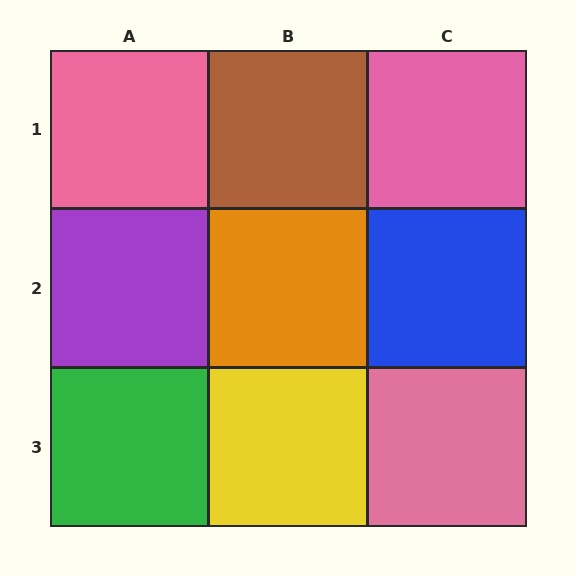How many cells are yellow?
1 cell is yellow.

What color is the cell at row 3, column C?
Pink.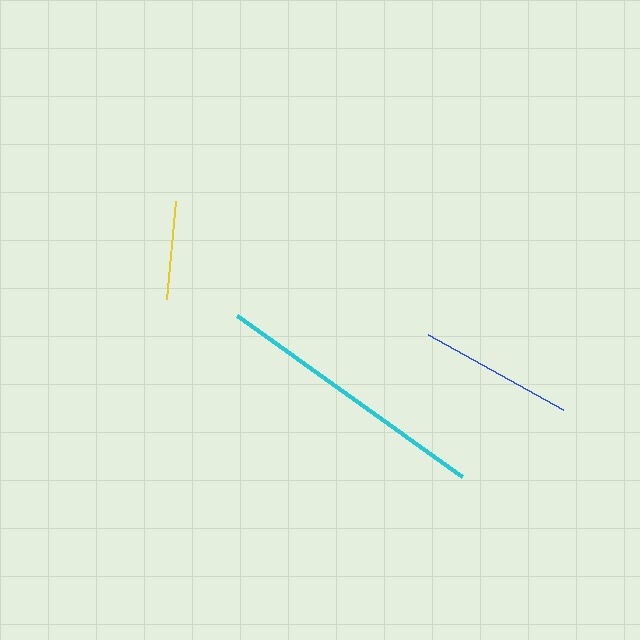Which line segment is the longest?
The cyan line is the longest at approximately 277 pixels.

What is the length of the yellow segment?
The yellow segment is approximately 99 pixels long.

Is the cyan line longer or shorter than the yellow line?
The cyan line is longer than the yellow line.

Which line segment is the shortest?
The yellow line is the shortest at approximately 99 pixels.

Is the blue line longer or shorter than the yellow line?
The blue line is longer than the yellow line.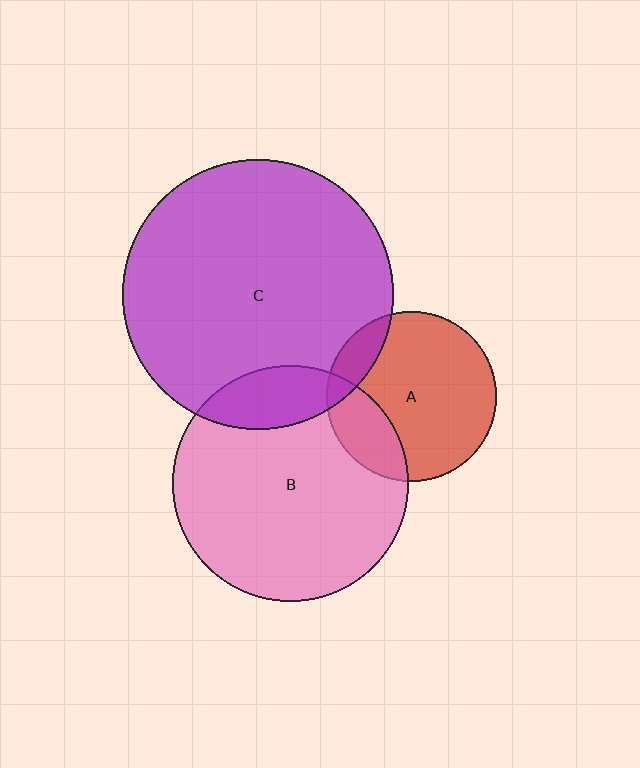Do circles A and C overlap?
Yes.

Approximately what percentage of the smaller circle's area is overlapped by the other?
Approximately 15%.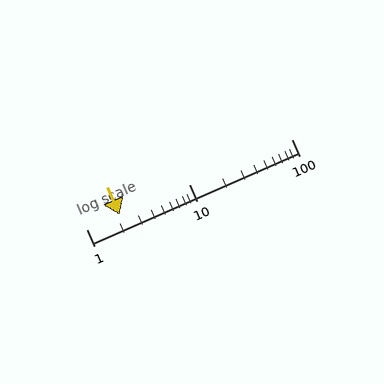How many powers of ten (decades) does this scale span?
The scale spans 2 decades, from 1 to 100.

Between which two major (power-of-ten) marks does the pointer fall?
The pointer is between 1 and 10.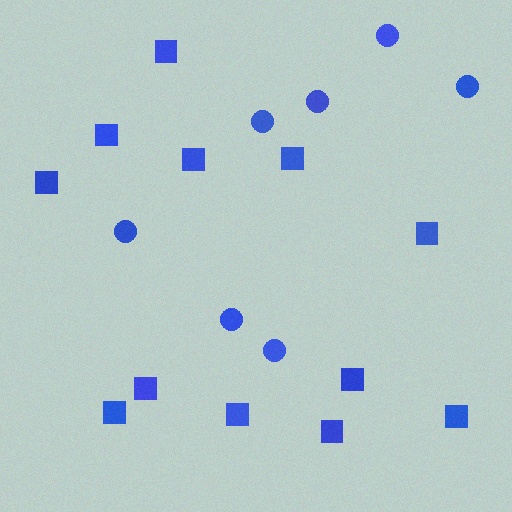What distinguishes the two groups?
There are 2 groups: one group of squares (12) and one group of circles (7).